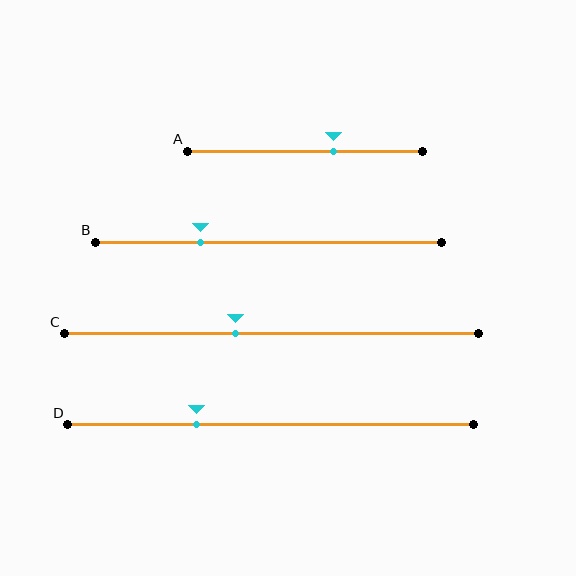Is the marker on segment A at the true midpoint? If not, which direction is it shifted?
No, the marker on segment A is shifted to the right by about 12% of the segment length.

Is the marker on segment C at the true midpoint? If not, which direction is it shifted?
No, the marker on segment C is shifted to the left by about 9% of the segment length.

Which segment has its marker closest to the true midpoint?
Segment C has its marker closest to the true midpoint.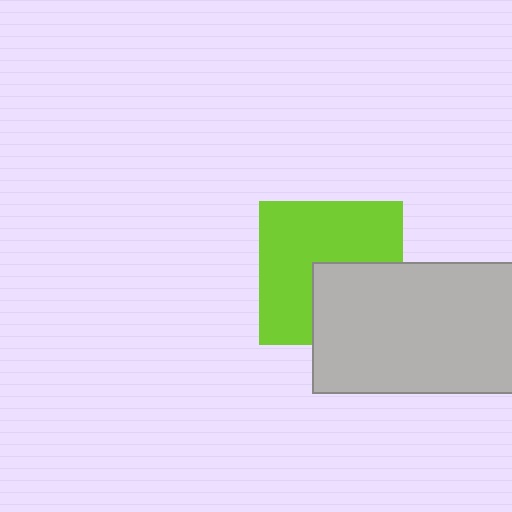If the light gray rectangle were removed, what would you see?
You would see the complete lime square.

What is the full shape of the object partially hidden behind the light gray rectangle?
The partially hidden object is a lime square.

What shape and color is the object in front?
The object in front is a light gray rectangle.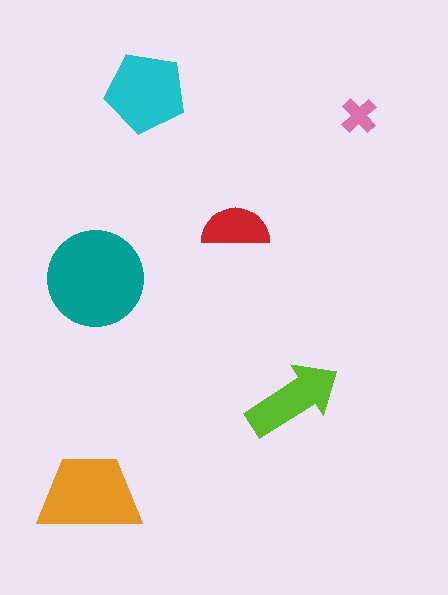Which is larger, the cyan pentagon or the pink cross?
The cyan pentagon.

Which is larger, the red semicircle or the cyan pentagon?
The cyan pentagon.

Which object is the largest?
The teal circle.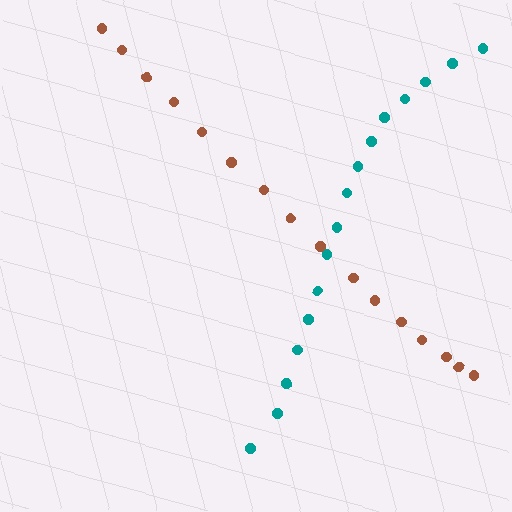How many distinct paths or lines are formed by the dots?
There are 2 distinct paths.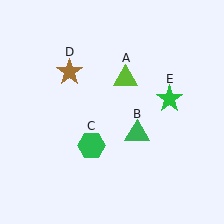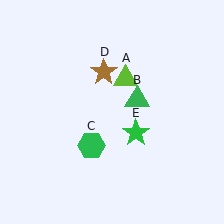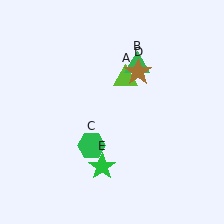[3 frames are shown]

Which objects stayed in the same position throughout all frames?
Lime triangle (object A) and green hexagon (object C) remained stationary.